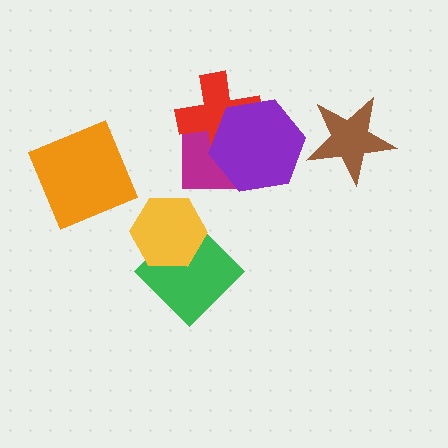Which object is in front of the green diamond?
The yellow hexagon is in front of the green diamond.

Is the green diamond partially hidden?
Yes, it is partially covered by another shape.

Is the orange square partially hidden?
No, no other shape covers it.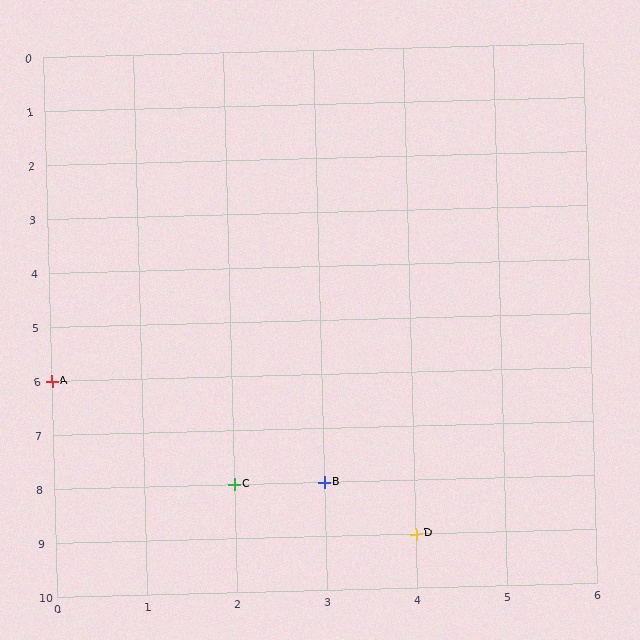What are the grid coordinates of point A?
Point A is at grid coordinates (0, 6).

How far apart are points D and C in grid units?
Points D and C are 2 columns and 1 row apart (about 2.2 grid units diagonally).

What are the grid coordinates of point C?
Point C is at grid coordinates (2, 8).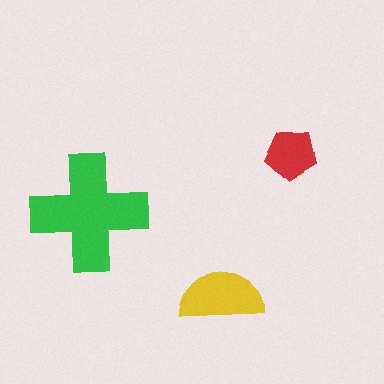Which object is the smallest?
The red pentagon.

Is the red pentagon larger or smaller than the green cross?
Smaller.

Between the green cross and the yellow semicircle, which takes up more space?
The green cross.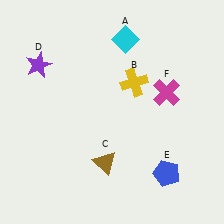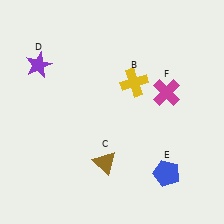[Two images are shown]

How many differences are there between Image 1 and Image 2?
There is 1 difference between the two images.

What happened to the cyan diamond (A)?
The cyan diamond (A) was removed in Image 2. It was in the top-right area of Image 1.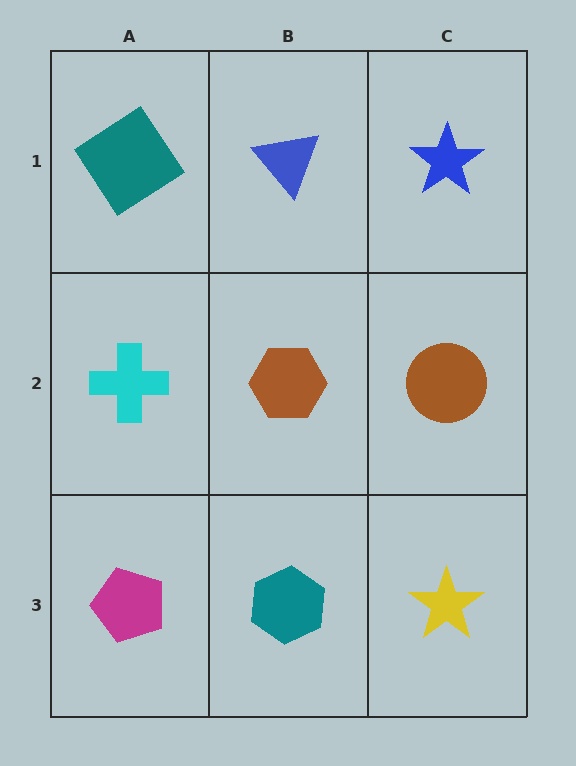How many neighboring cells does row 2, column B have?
4.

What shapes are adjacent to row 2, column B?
A blue triangle (row 1, column B), a teal hexagon (row 3, column B), a cyan cross (row 2, column A), a brown circle (row 2, column C).